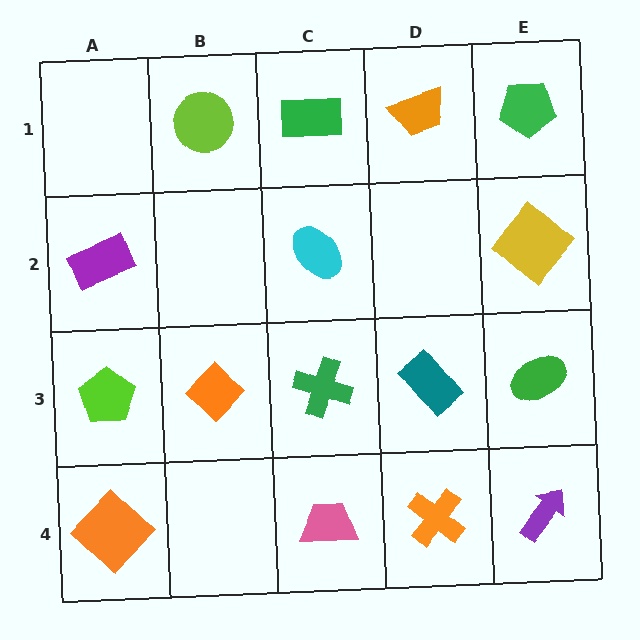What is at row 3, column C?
A green cross.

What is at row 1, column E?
A green pentagon.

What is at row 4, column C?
A pink trapezoid.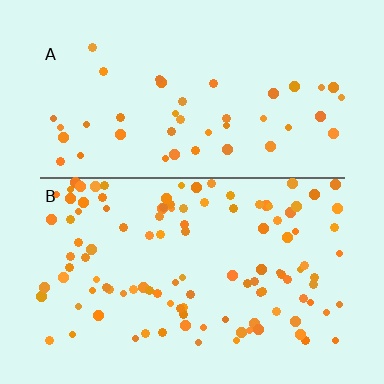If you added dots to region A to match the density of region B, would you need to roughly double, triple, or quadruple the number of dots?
Approximately triple.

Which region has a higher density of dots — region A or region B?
B (the bottom).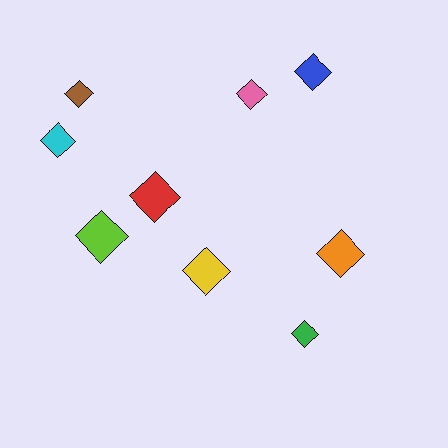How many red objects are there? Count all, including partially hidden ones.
There is 1 red object.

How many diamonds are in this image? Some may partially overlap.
There are 9 diamonds.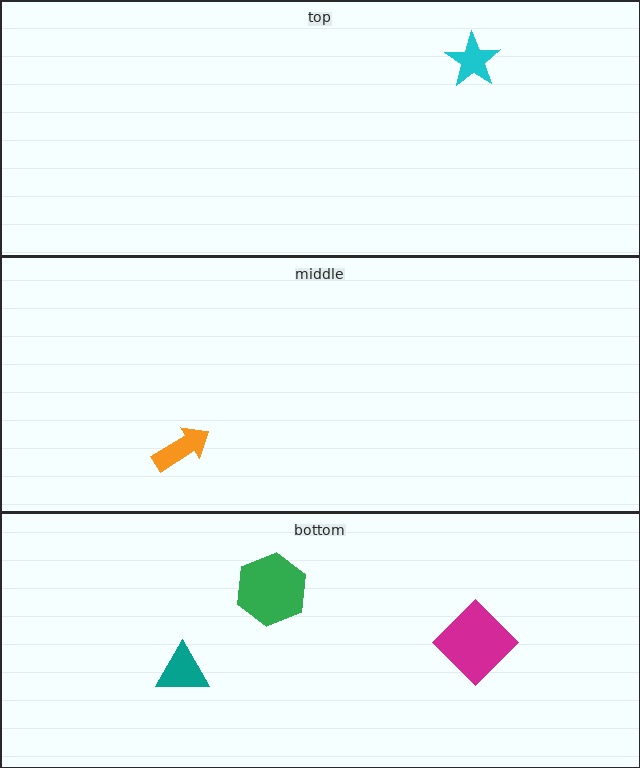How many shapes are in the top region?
1.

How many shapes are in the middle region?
1.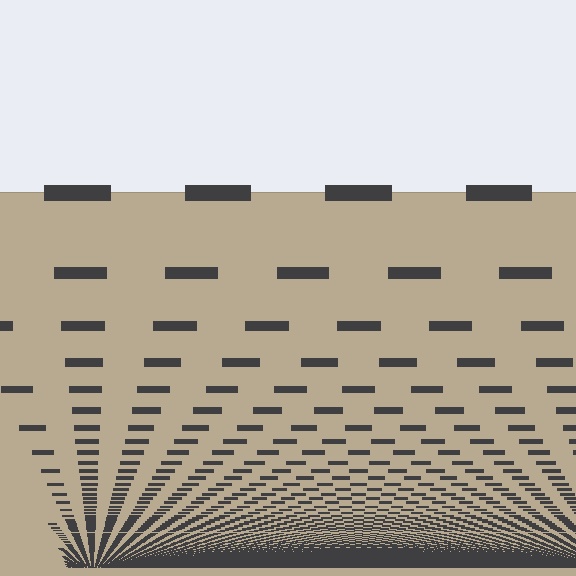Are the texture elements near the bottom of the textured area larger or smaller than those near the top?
Smaller. The gradient is inverted — elements near the bottom are smaller and denser.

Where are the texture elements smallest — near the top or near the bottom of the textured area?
Near the bottom.